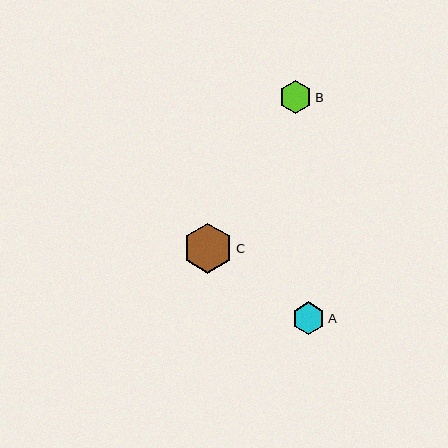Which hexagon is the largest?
Hexagon C is the largest with a size of approximately 50 pixels.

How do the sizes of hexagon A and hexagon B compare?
Hexagon A and hexagon B are approximately the same size.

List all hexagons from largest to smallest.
From largest to smallest: C, A, B.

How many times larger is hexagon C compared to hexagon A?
Hexagon C is approximately 1.5 times the size of hexagon A.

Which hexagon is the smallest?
Hexagon B is the smallest with a size of approximately 32 pixels.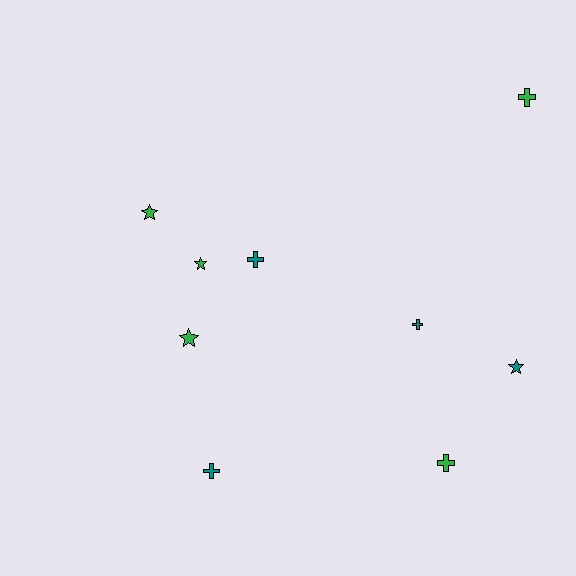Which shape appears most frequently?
Cross, with 5 objects.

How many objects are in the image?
There are 9 objects.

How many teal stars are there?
There is 1 teal star.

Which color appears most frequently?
Green, with 5 objects.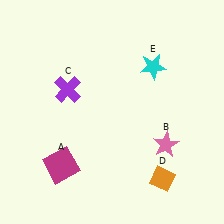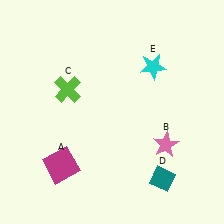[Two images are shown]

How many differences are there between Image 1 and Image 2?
There are 2 differences between the two images.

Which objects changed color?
C changed from purple to lime. D changed from orange to teal.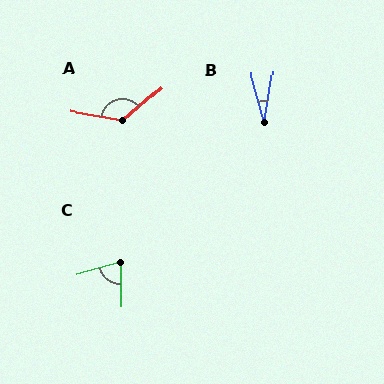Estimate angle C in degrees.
Approximately 74 degrees.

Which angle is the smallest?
B, at approximately 25 degrees.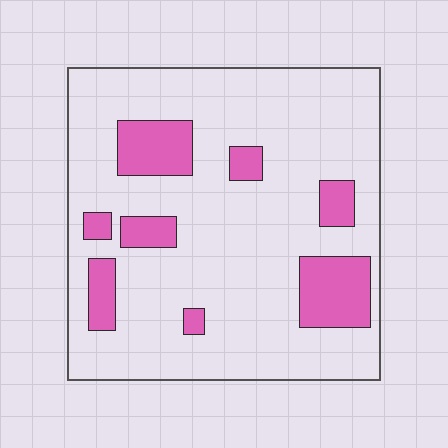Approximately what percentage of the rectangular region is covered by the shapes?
Approximately 20%.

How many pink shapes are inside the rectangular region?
8.